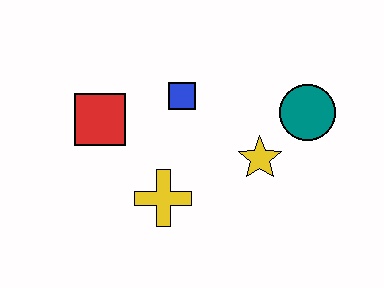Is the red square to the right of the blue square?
No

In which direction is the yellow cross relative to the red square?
The yellow cross is below the red square.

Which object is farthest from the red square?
The teal circle is farthest from the red square.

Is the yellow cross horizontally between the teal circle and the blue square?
No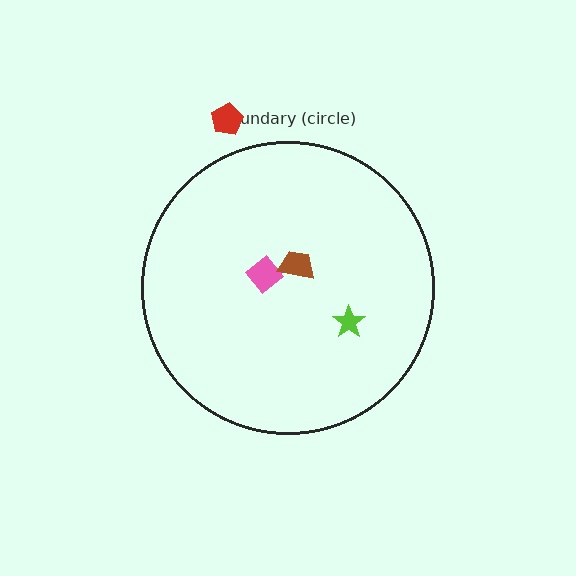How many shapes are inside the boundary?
3 inside, 1 outside.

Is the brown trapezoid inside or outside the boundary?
Inside.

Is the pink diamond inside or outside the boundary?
Inside.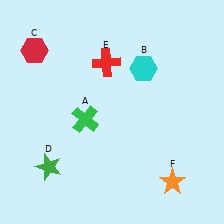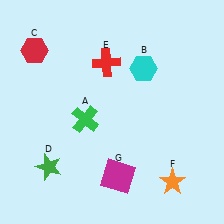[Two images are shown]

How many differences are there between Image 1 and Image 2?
There is 1 difference between the two images.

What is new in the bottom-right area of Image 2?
A magenta square (G) was added in the bottom-right area of Image 2.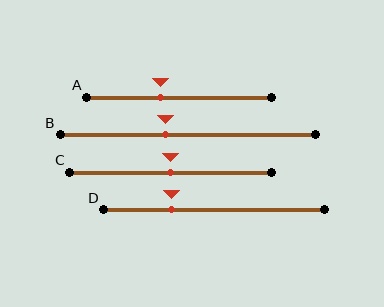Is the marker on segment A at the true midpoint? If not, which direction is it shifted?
No, the marker on segment A is shifted to the left by about 10% of the segment length.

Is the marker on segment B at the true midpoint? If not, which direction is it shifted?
No, the marker on segment B is shifted to the left by about 9% of the segment length.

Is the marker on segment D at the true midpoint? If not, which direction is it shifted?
No, the marker on segment D is shifted to the left by about 19% of the segment length.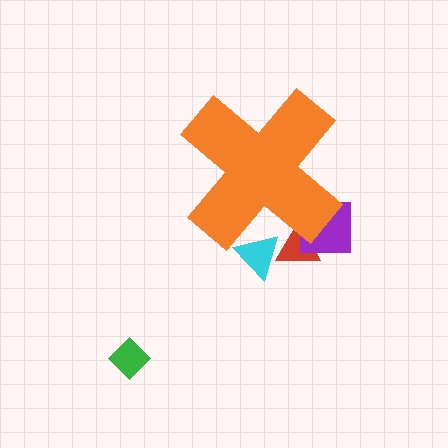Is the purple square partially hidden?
Yes, the purple square is partially hidden behind the orange cross.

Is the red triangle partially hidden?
Yes, the red triangle is partially hidden behind the orange cross.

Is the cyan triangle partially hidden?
Yes, the cyan triangle is partially hidden behind the orange cross.